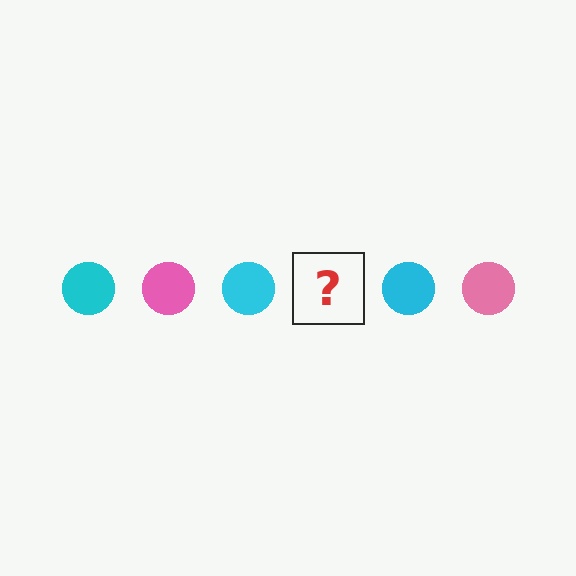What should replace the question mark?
The question mark should be replaced with a pink circle.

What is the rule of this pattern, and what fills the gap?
The rule is that the pattern cycles through cyan, pink circles. The gap should be filled with a pink circle.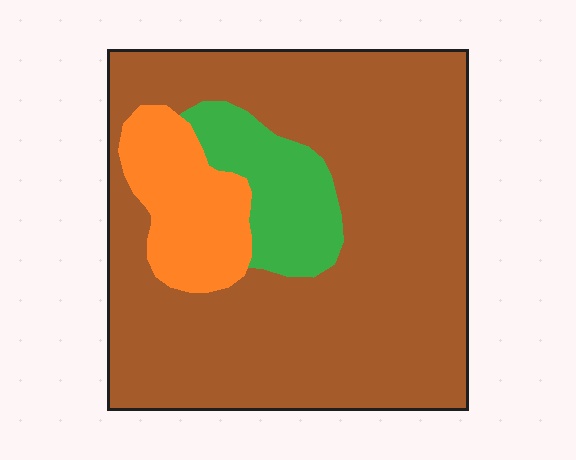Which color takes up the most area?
Brown, at roughly 75%.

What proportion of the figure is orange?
Orange covers 13% of the figure.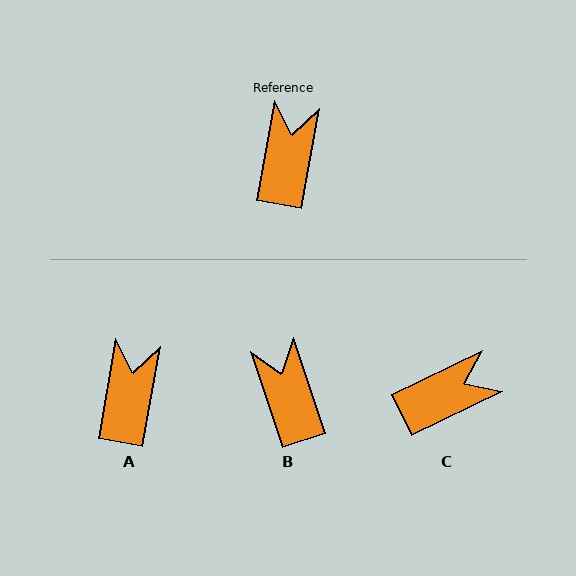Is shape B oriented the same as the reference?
No, it is off by about 28 degrees.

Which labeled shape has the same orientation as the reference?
A.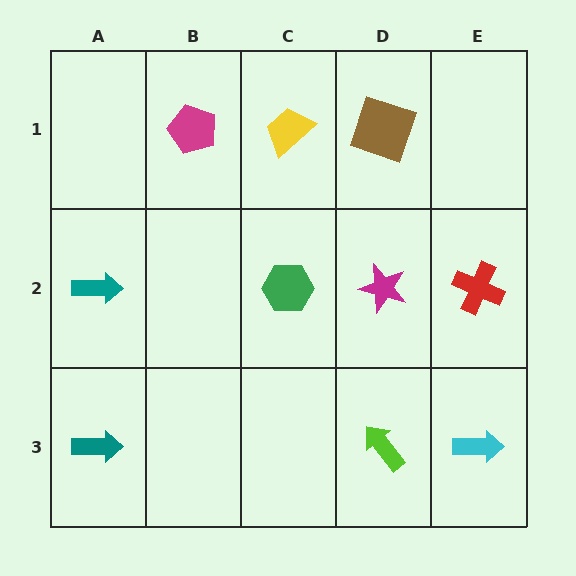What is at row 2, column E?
A red cross.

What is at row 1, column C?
A yellow trapezoid.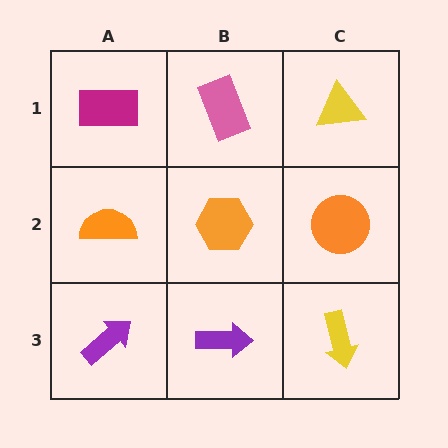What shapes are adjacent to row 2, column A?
A magenta rectangle (row 1, column A), a purple arrow (row 3, column A), an orange hexagon (row 2, column B).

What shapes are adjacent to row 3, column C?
An orange circle (row 2, column C), a purple arrow (row 3, column B).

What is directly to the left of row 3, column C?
A purple arrow.